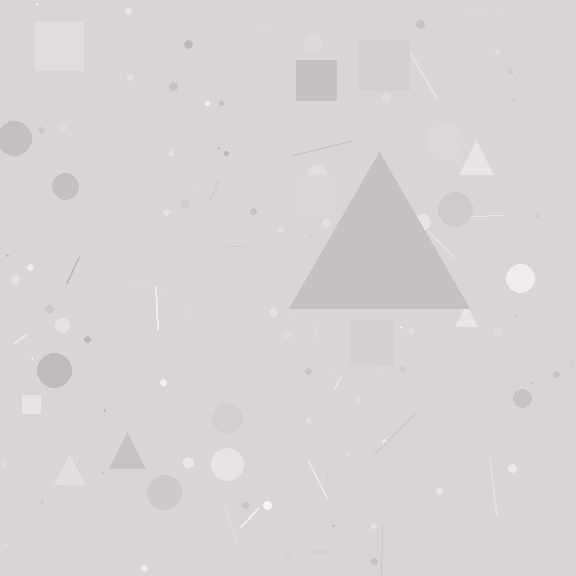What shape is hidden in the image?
A triangle is hidden in the image.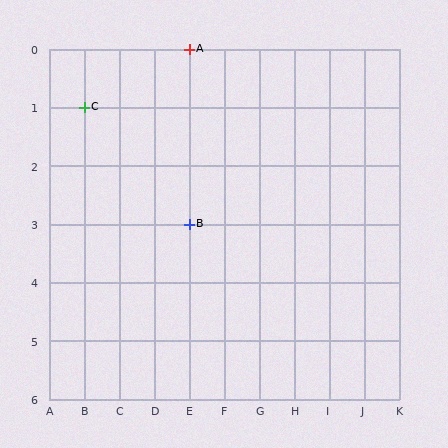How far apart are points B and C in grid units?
Points B and C are 3 columns and 2 rows apart (about 3.6 grid units diagonally).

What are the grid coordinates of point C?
Point C is at grid coordinates (B, 1).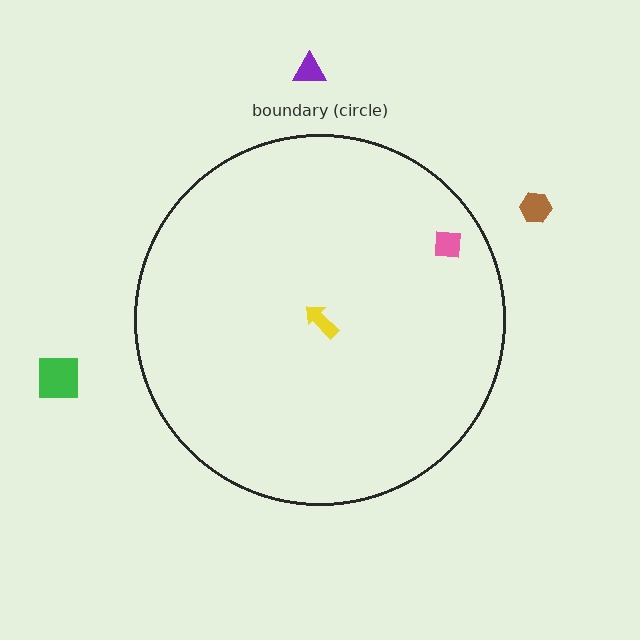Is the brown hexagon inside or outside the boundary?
Outside.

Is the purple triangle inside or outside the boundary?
Outside.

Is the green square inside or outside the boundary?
Outside.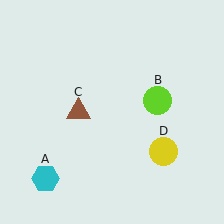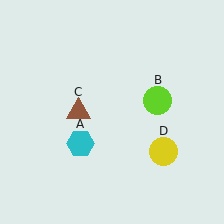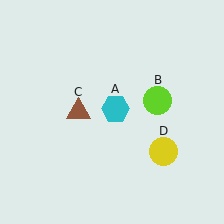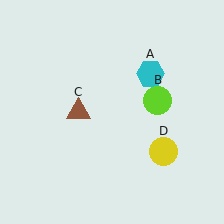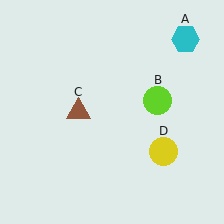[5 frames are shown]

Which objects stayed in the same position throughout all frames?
Lime circle (object B) and brown triangle (object C) and yellow circle (object D) remained stationary.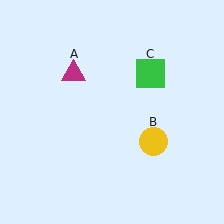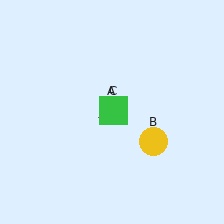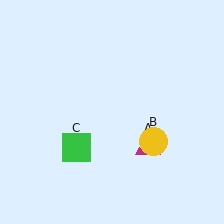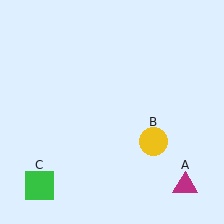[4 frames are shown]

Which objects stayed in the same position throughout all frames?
Yellow circle (object B) remained stationary.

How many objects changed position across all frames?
2 objects changed position: magenta triangle (object A), green square (object C).